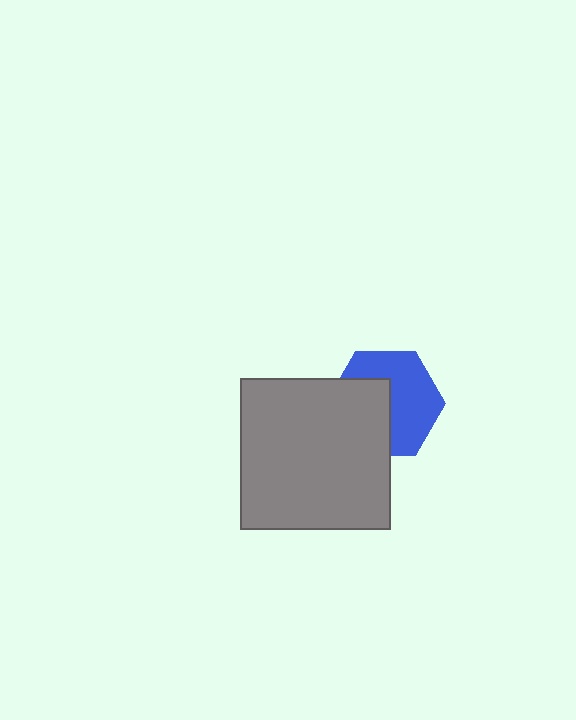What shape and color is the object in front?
The object in front is a gray square.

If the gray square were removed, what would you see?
You would see the complete blue hexagon.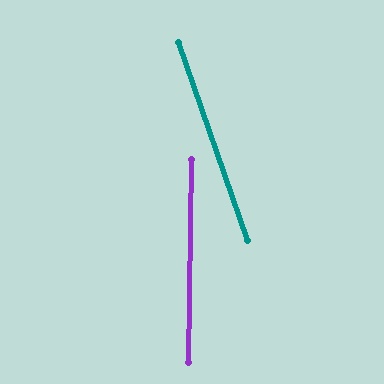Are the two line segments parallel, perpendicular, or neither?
Neither parallel nor perpendicular — they differ by about 20°.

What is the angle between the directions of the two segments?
Approximately 20 degrees.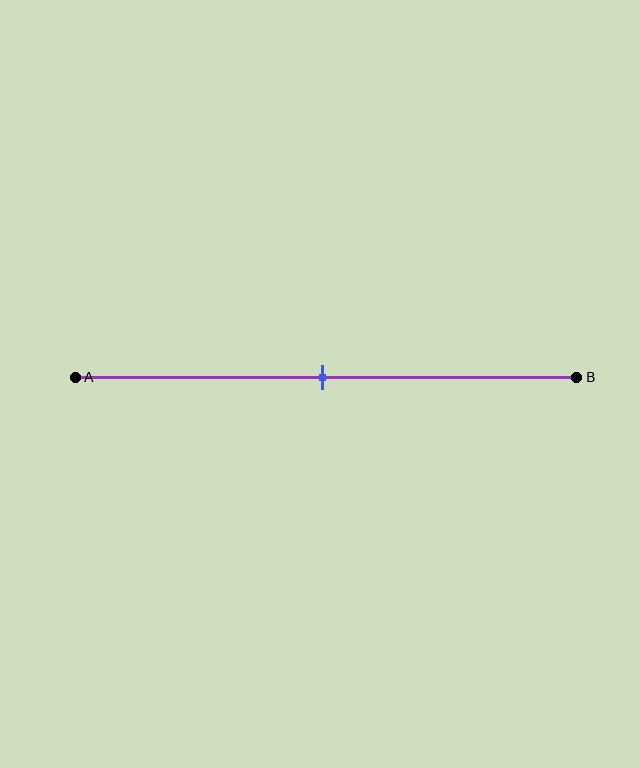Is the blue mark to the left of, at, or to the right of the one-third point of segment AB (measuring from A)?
The blue mark is to the right of the one-third point of segment AB.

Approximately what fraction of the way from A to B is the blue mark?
The blue mark is approximately 50% of the way from A to B.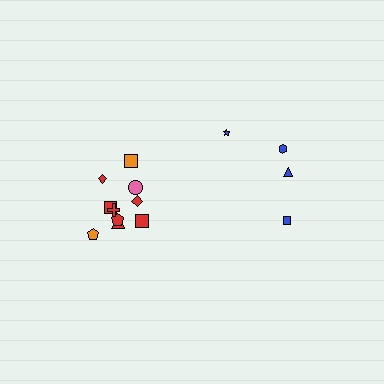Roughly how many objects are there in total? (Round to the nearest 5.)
Roughly 15 objects in total.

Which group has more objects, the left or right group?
The left group.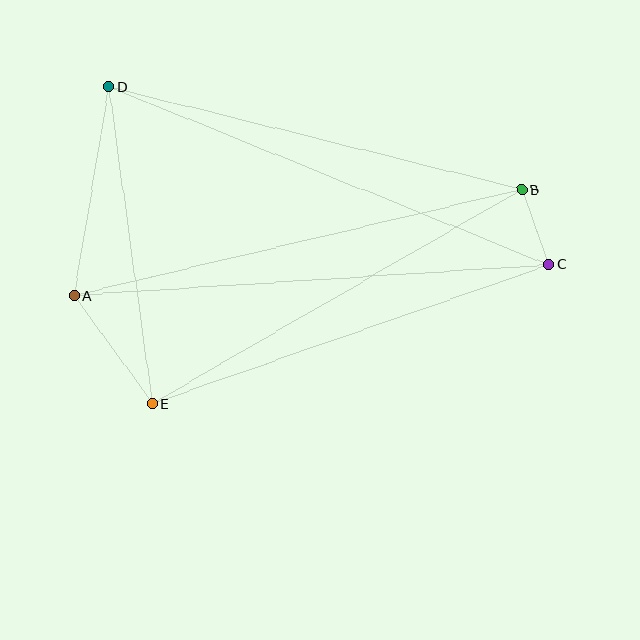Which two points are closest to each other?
Points B and C are closest to each other.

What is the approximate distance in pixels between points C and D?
The distance between C and D is approximately 475 pixels.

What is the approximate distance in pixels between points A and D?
The distance between A and D is approximately 211 pixels.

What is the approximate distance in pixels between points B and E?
The distance between B and E is approximately 427 pixels.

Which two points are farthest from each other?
Points A and C are farthest from each other.